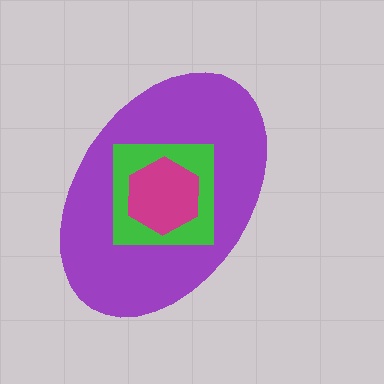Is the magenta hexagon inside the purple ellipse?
Yes.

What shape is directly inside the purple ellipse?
The green square.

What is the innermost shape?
The magenta hexagon.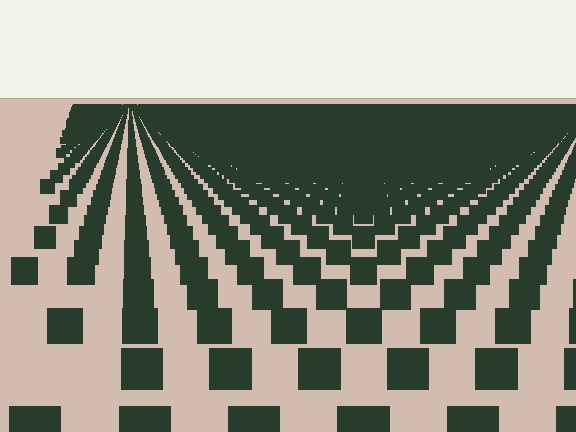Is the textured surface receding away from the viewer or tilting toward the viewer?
The surface is receding away from the viewer. Texture elements get smaller and denser toward the top.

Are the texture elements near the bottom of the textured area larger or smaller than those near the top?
Larger. Near the bottom, elements are closer to the viewer and appear at a bigger on-screen size.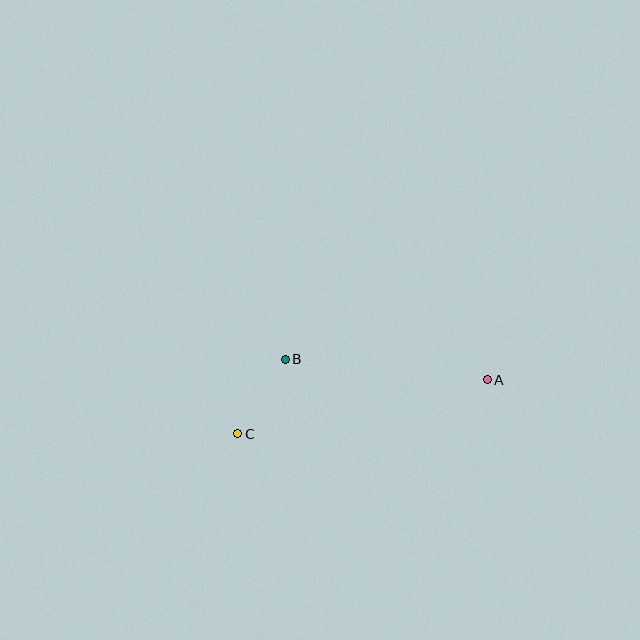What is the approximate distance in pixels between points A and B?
The distance between A and B is approximately 203 pixels.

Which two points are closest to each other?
Points B and C are closest to each other.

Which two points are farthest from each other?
Points A and C are farthest from each other.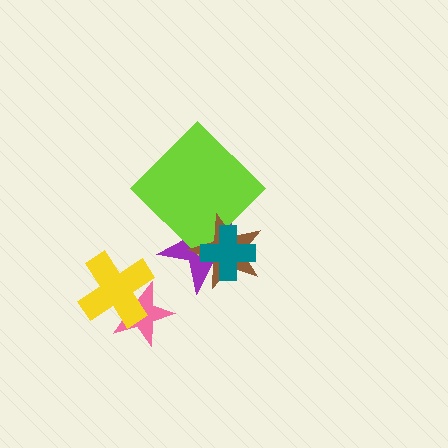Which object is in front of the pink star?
The yellow cross is in front of the pink star.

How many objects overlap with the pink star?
1 object overlaps with the pink star.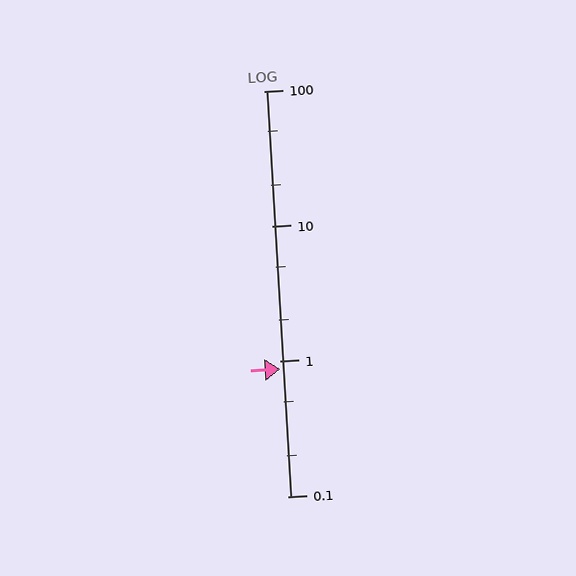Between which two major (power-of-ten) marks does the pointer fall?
The pointer is between 0.1 and 1.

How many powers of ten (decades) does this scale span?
The scale spans 3 decades, from 0.1 to 100.